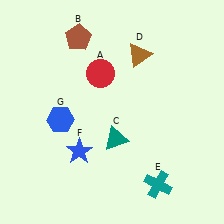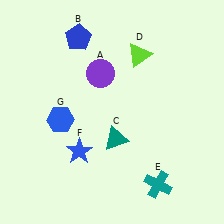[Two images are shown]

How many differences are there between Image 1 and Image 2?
There are 3 differences between the two images.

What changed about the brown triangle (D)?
In Image 1, D is brown. In Image 2, it changed to lime.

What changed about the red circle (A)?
In Image 1, A is red. In Image 2, it changed to purple.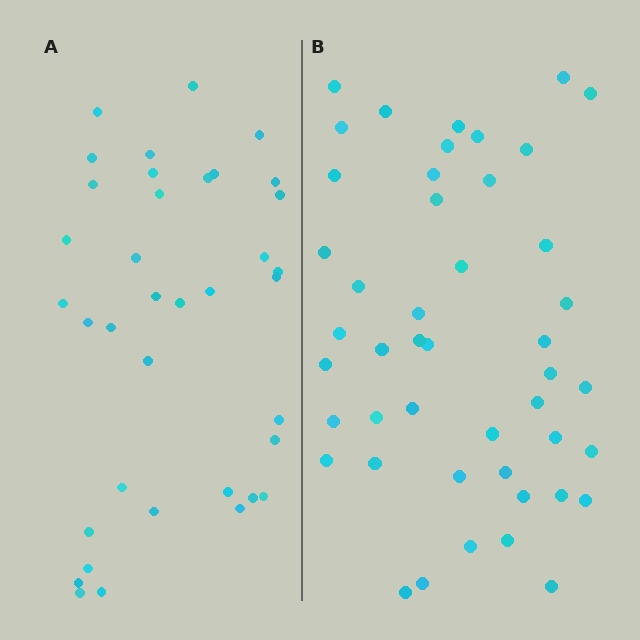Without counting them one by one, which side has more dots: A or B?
Region B (the right region) has more dots.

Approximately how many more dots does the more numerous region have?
Region B has roughly 8 or so more dots than region A.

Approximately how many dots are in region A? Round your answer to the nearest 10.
About 40 dots. (The exact count is 37, which rounds to 40.)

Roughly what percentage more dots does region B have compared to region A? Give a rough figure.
About 25% more.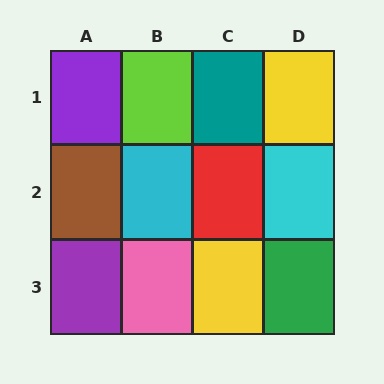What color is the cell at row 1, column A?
Purple.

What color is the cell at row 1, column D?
Yellow.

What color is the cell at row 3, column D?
Green.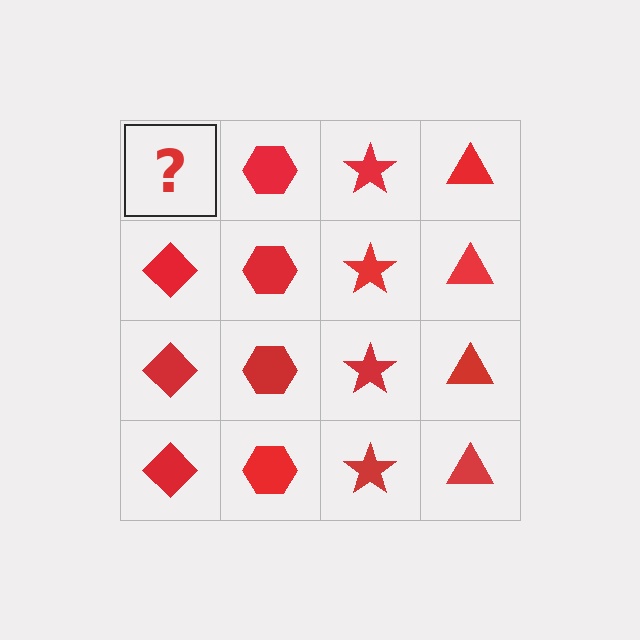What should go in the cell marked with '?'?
The missing cell should contain a red diamond.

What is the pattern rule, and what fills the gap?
The rule is that each column has a consistent shape. The gap should be filled with a red diamond.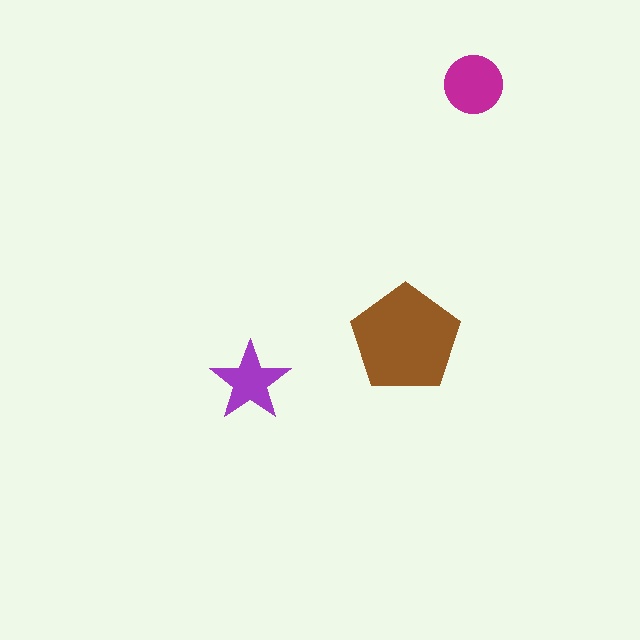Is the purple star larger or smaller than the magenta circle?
Smaller.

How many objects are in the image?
There are 3 objects in the image.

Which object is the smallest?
The purple star.